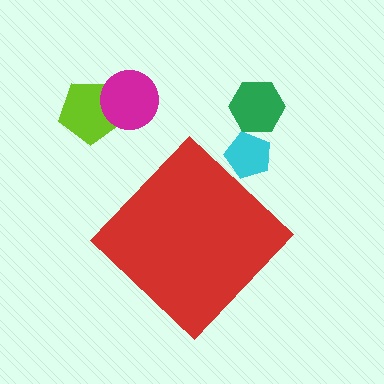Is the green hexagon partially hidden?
No, the green hexagon is fully visible.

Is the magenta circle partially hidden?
No, the magenta circle is fully visible.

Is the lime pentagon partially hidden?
No, the lime pentagon is fully visible.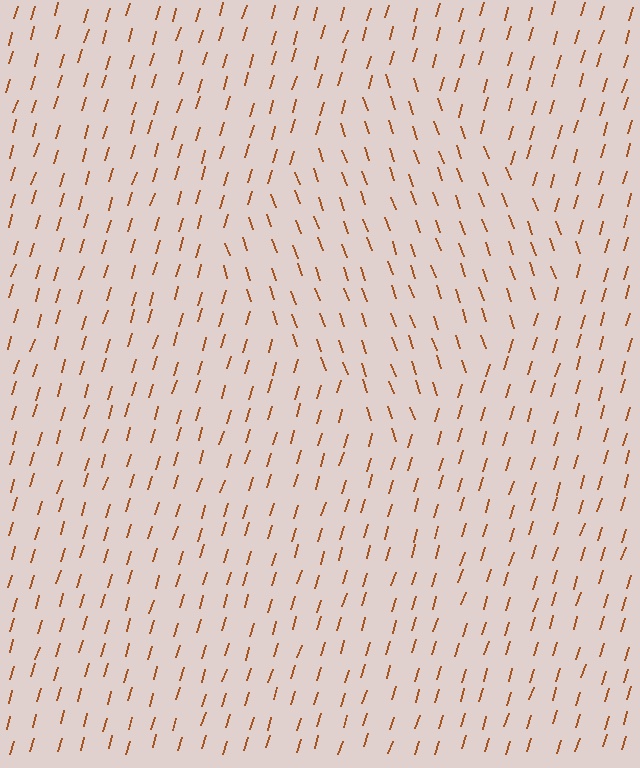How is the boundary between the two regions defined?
The boundary is defined purely by a change in line orientation (approximately 36 degrees difference). All lines are the same color and thickness.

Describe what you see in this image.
The image is filled with small brown line segments. A diamond region in the image has lines oriented differently from the surrounding lines, creating a visible texture boundary.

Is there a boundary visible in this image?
Yes, there is a texture boundary formed by a change in line orientation.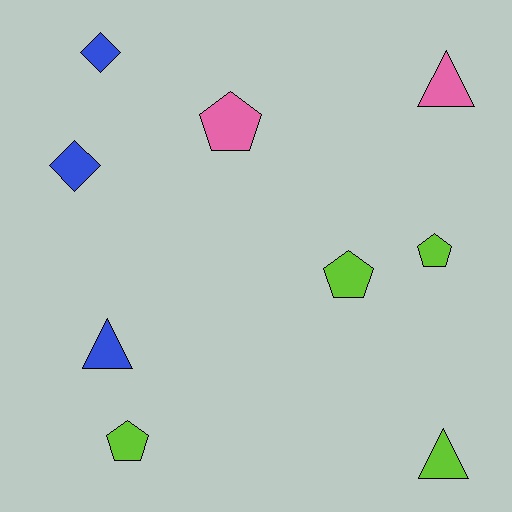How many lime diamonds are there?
There are no lime diamonds.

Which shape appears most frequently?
Pentagon, with 4 objects.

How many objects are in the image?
There are 9 objects.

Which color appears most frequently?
Lime, with 4 objects.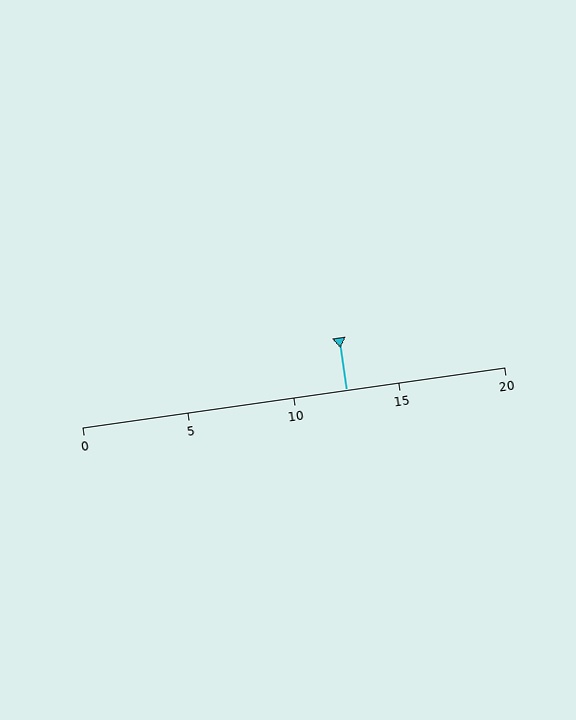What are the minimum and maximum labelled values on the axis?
The axis runs from 0 to 20.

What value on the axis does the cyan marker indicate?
The marker indicates approximately 12.5.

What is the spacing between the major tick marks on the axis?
The major ticks are spaced 5 apart.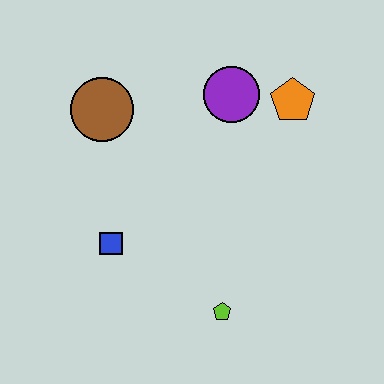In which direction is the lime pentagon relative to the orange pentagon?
The lime pentagon is below the orange pentagon.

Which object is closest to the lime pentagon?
The blue square is closest to the lime pentagon.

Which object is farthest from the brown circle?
The lime pentagon is farthest from the brown circle.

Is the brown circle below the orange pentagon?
Yes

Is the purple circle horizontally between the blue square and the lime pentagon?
No